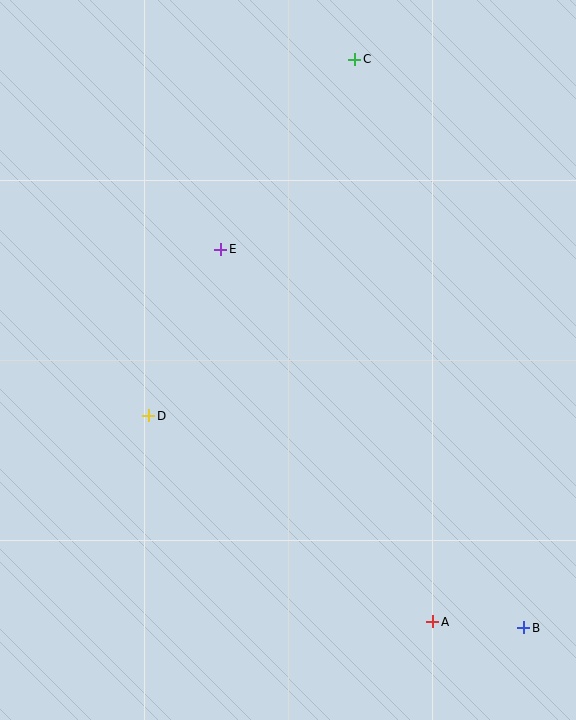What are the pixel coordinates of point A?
Point A is at (433, 622).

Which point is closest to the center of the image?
Point E at (221, 249) is closest to the center.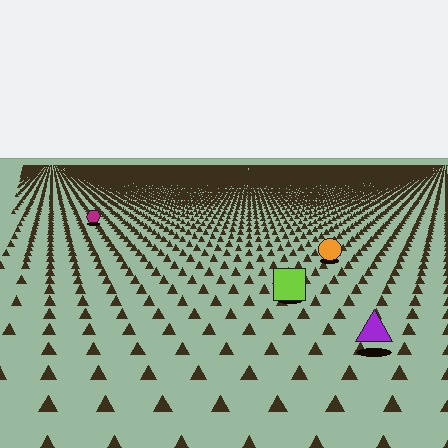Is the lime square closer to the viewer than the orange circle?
Yes. The lime square is closer — you can tell from the texture gradient: the ground texture is coarser near it.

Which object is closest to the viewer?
The purple triangle is closest. The texture marks near it are larger and more spread out.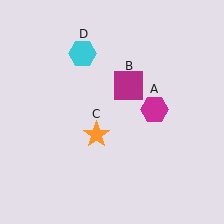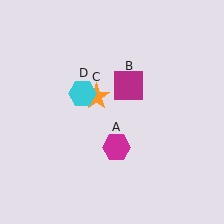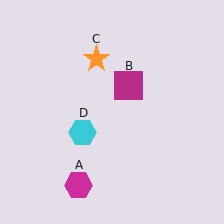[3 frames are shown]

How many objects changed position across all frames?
3 objects changed position: magenta hexagon (object A), orange star (object C), cyan hexagon (object D).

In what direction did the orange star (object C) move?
The orange star (object C) moved up.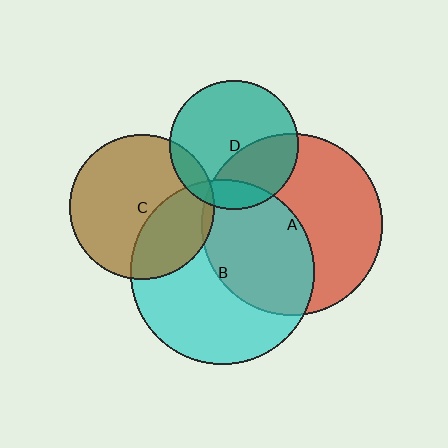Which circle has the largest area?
Circle B (cyan).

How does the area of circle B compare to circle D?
Approximately 2.1 times.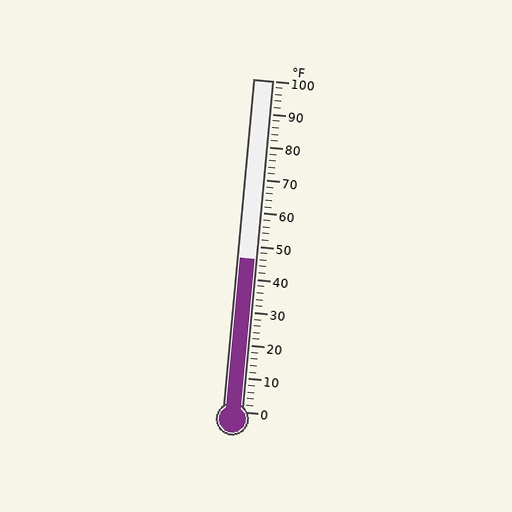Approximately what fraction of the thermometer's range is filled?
The thermometer is filled to approximately 45% of its range.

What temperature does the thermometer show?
The thermometer shows approximately 46°F.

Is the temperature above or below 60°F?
The temperature is below 60°F.